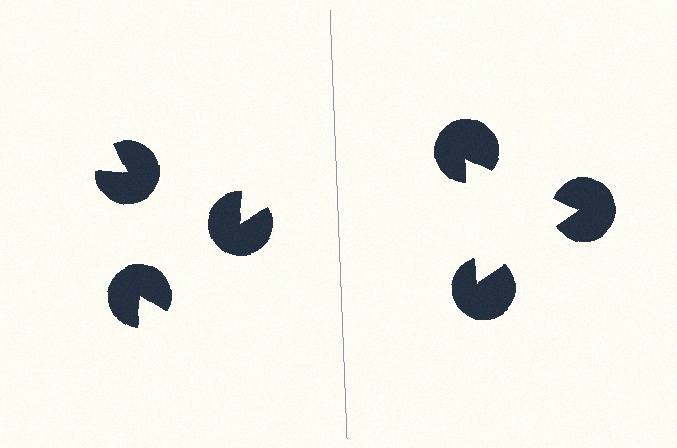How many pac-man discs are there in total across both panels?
6 — 3 on each side.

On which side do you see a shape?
An illusory triangle appears on the right side. On the left side the wedge cuts are rotated, so no coherent shape forms.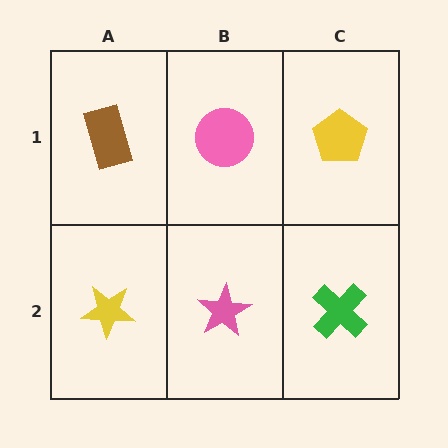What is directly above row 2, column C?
A yellow pentagon.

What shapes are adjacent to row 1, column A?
A yellow star (row 2, column A), a pink circle (row 1, column B).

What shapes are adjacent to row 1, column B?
A pink star (row 2, column B), a brown rectangle (row 1, column A), a yellow pentagon (row 1, column C).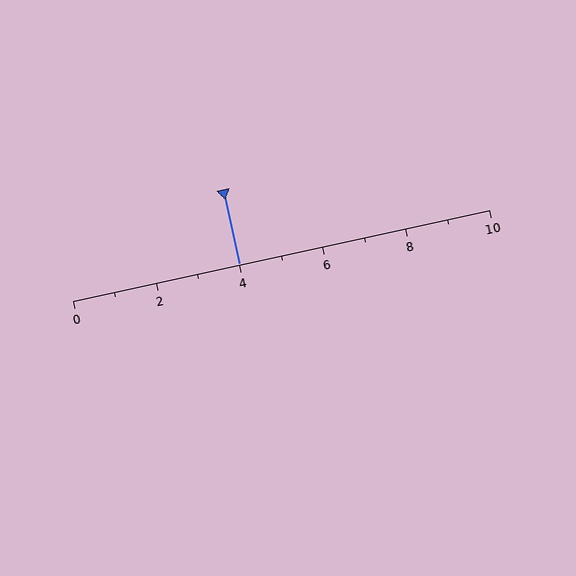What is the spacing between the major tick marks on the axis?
The major ticks are spaced 2 apart.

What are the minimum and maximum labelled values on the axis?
The axis runs from 0 to 10.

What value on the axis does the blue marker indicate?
The marker indicates approximately 4.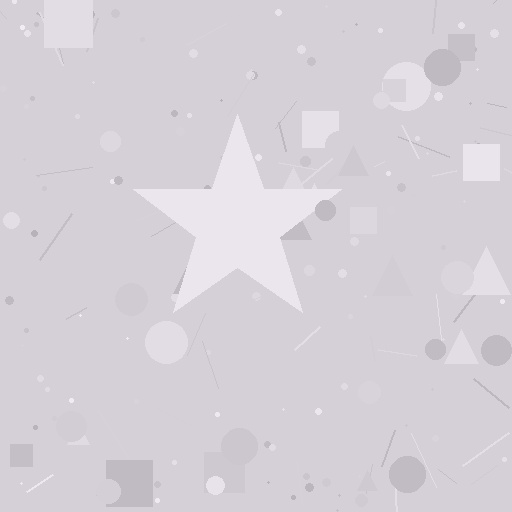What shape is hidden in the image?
A star is hidden in the image.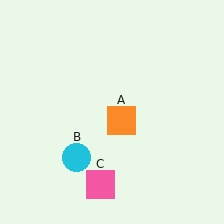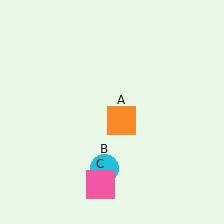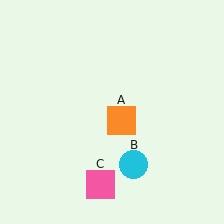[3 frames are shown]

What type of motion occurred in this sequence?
The cyan circle (object B) rotated counterclockwise around the center of the scene.